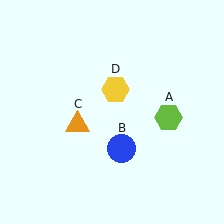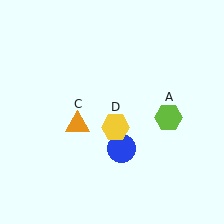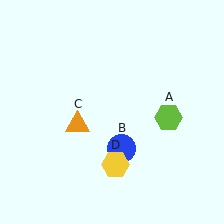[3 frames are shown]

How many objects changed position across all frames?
1 object changed position: yellow hexagon (object D).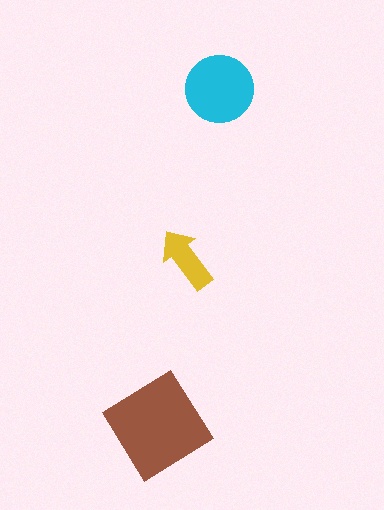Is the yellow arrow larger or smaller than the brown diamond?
Smaller.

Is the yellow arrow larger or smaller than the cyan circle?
Smaller.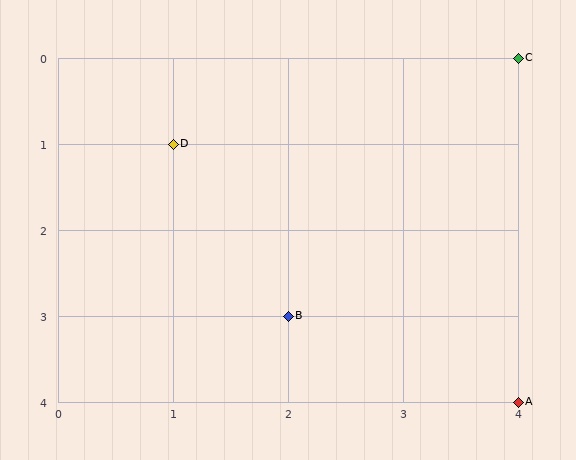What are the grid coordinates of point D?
Point D is at grid coordinates (1, 1).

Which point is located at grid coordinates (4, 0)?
Point C is at (4, 0).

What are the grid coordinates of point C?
Point C is at grid coordinates (4, 0).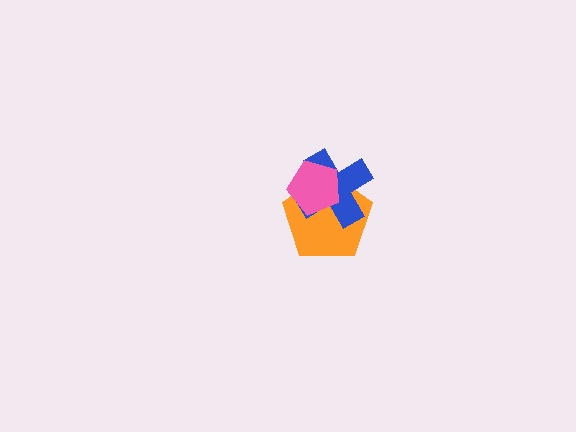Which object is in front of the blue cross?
The pink pentagon is in front of the blue cross.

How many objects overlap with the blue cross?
2 objects overlap with the blue cross.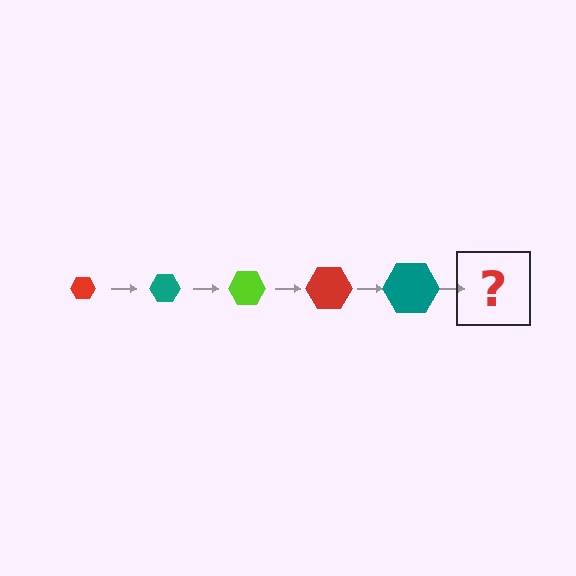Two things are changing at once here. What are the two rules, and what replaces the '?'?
The two rules are that the hexagon grows larger each step and the color cycles through red, teal, and lime. The '?' should be a lime hexagon, larger than the previous one.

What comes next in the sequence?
The next element should be a lime hexagon, larger than the previous one.